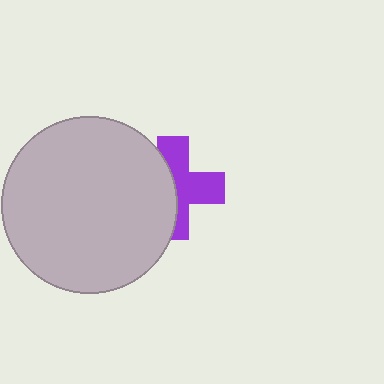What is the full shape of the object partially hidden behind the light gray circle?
The partially hidden object is a purple cross.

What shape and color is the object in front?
The object in front is a light gray circle.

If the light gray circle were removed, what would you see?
You would see the complete purple cross.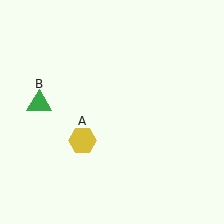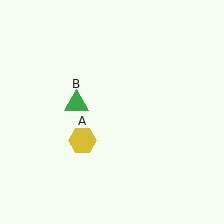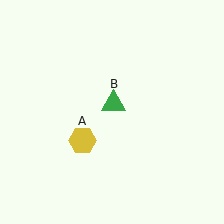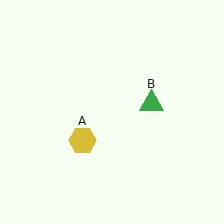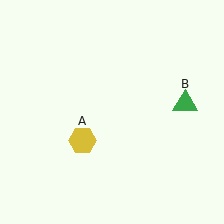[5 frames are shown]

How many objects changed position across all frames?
1 object changed position: green triangle (object B).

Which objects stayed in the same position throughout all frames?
Yellow hexagon (object A) remained stationary.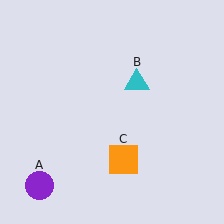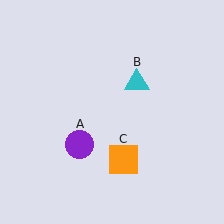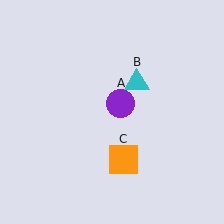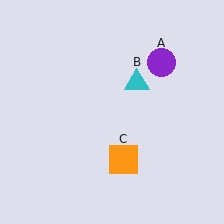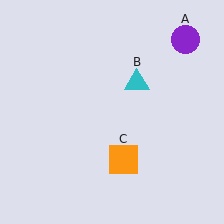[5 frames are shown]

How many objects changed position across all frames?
1 object changed position: purple circle (object A).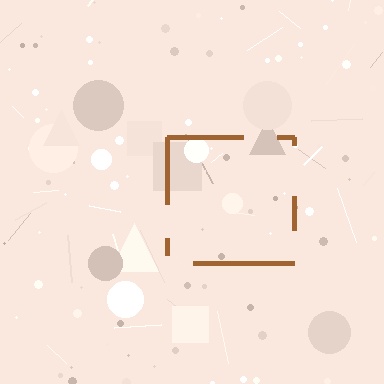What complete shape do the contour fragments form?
The contour fragments form a square.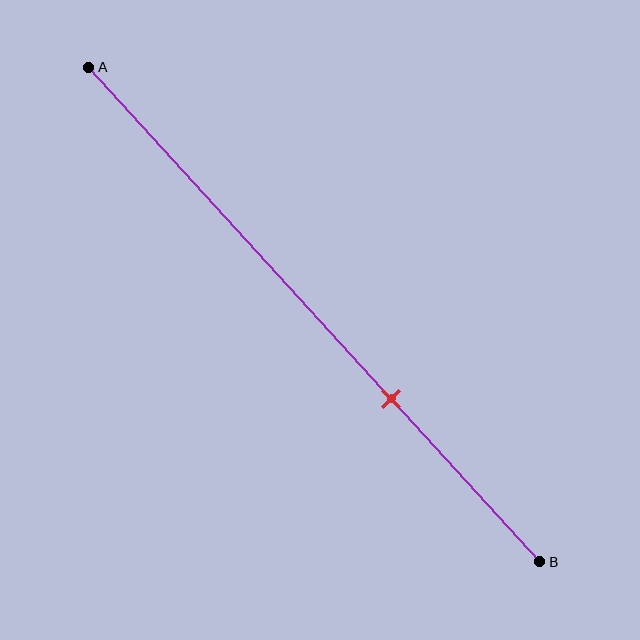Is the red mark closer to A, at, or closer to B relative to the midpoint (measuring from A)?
The red mark is closer to point B than the midpoint of segment AB.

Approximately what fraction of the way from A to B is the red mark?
The red mark is approximately 65% of the way from A to B.